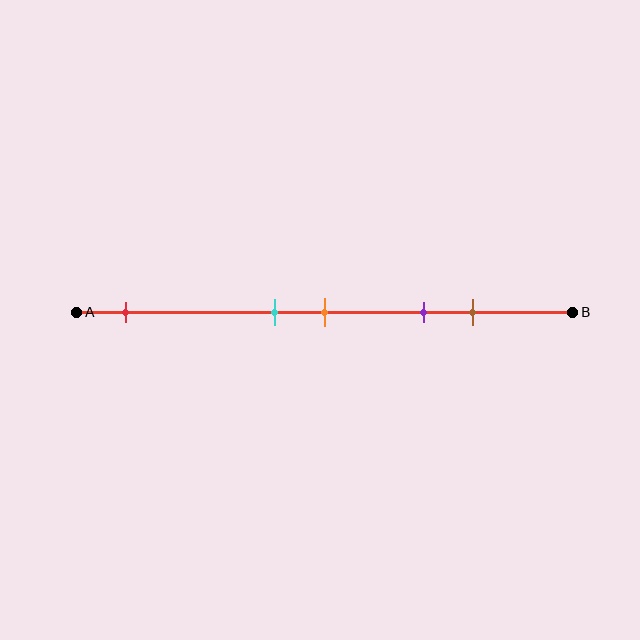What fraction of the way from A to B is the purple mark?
The purple mark is approximately 70% (0.7) of the way from A to B.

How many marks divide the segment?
There are 5 marks dividing the segment.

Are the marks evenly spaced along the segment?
No, the marks are not evenly spaced.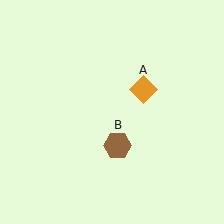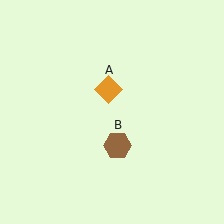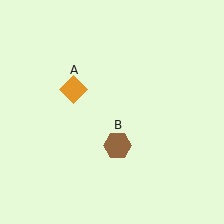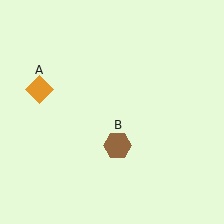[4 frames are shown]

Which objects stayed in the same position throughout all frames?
Brown hexagon (object B) remained stationary.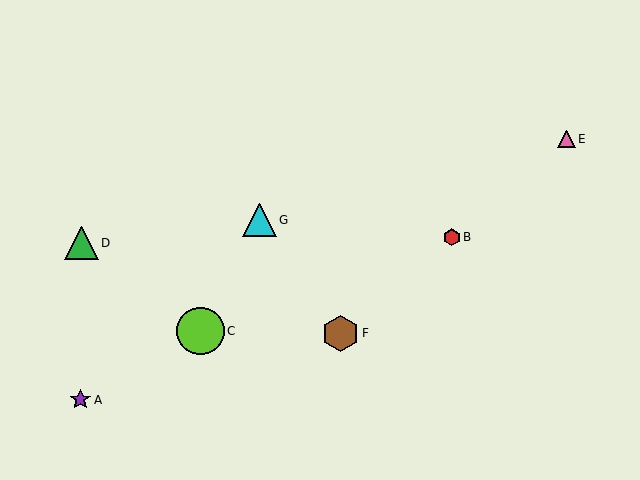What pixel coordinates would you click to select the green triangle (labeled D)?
Click at (81, 243) to select the green triangle D.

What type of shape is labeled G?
Shape G is a cyan triangle.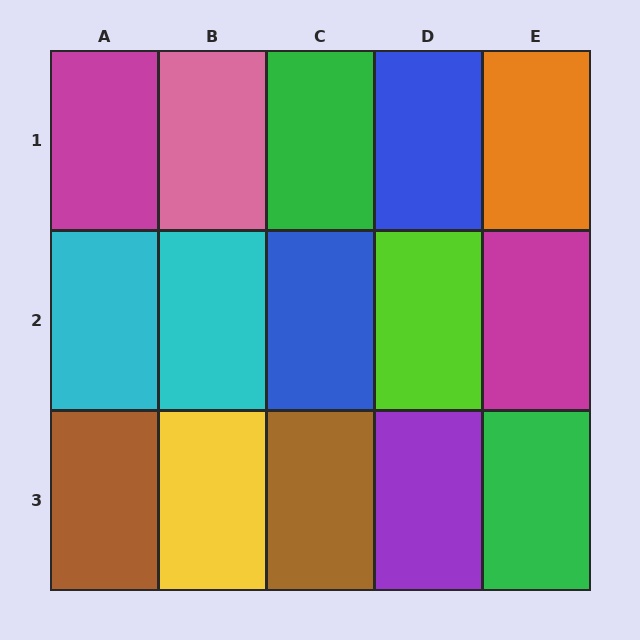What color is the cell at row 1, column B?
Pink.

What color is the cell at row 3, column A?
Brown.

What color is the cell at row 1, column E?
Orange.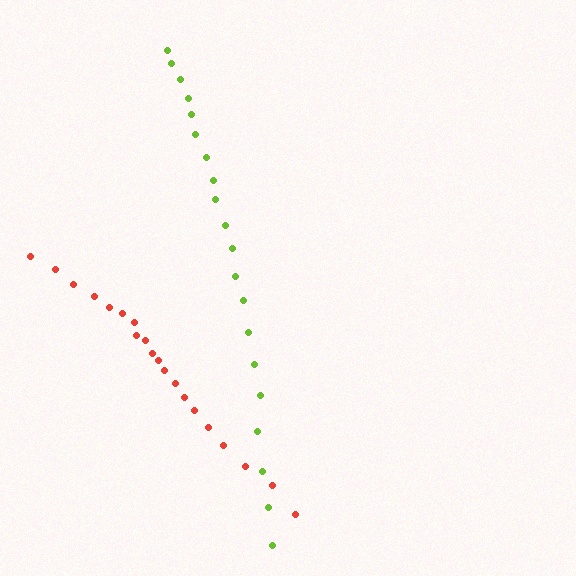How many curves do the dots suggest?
There are 2 distinct paths.